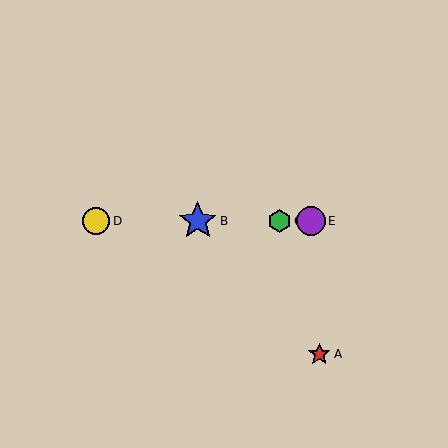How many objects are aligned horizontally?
4 objects (B, C, D, E) are aligned horizontally.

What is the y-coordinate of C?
Object C is at y≈221.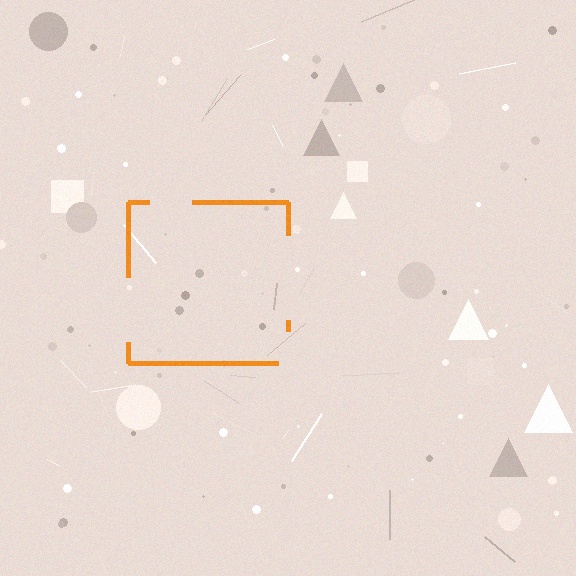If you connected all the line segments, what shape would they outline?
They would outline a square.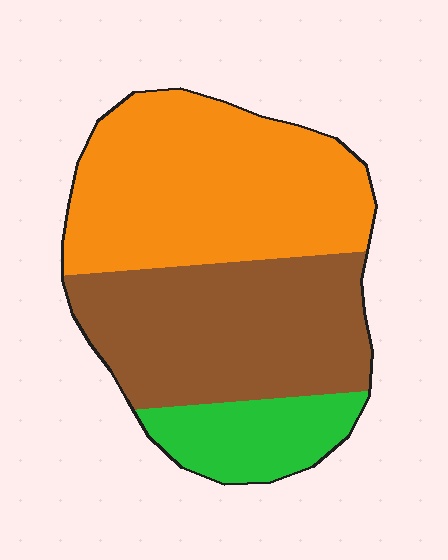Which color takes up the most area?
Orange, at roughly 45%.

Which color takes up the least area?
Green, at roughly 15%.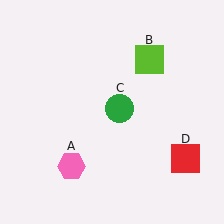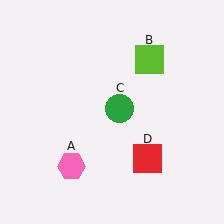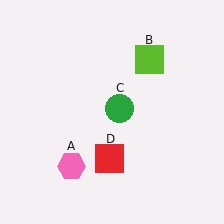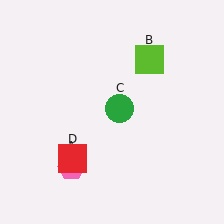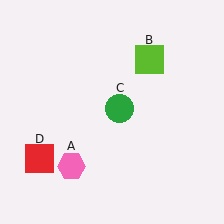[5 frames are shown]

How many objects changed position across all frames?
1 object changed position: red square (object D).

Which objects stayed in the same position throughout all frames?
Pink hexagon (object A) and lime square (object B) and green circle (object C) remained stationary.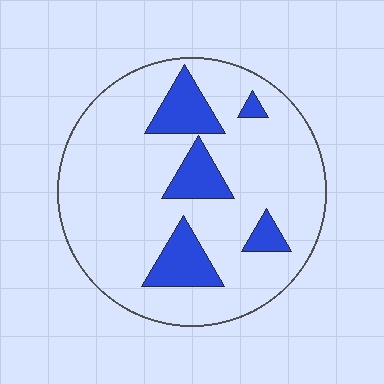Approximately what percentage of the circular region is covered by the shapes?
Approximately 15%.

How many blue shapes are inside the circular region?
5.